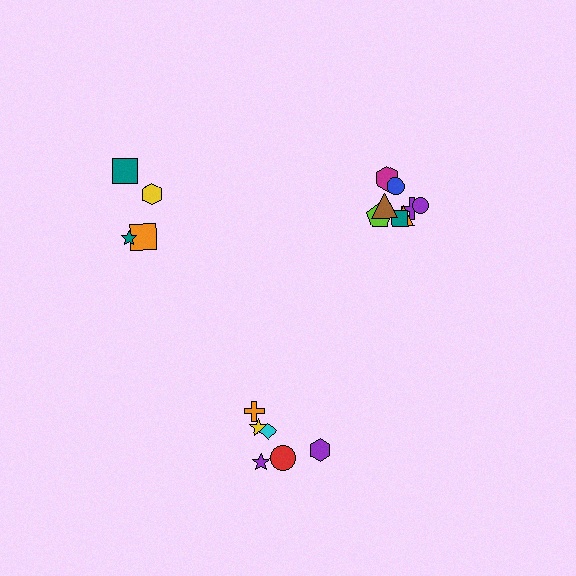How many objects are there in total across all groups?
There are 18 objects.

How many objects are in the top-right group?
There are 8 objects.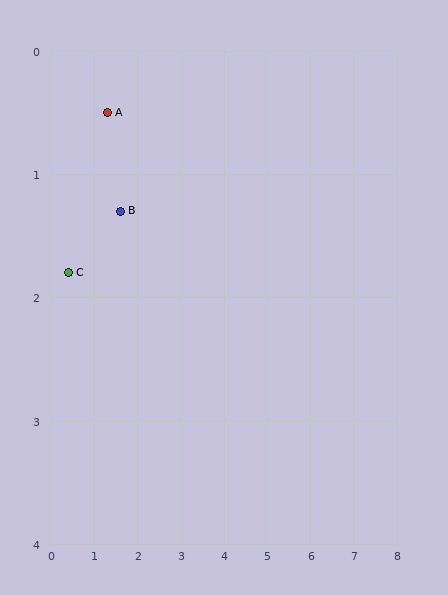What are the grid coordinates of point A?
Point A is at approximately (1.3, 0.5).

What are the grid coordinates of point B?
Point B is at approximately (1.6, 1.3).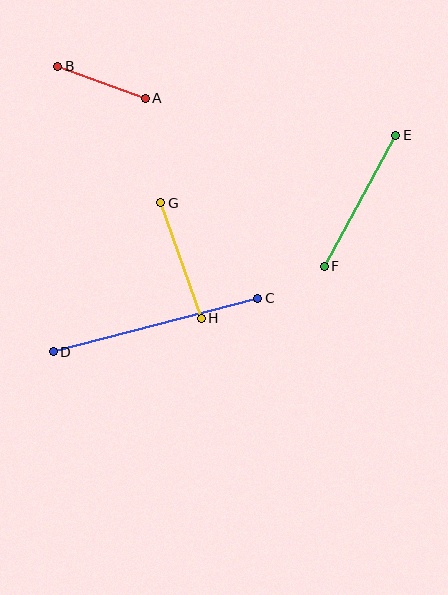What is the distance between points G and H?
The distance is approximately 123 pixels.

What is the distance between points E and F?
The distance is approximately 149 pixels.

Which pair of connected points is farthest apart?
Points C and D are farthest apart.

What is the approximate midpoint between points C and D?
The midpoint is at approximately (156, 325) pixels.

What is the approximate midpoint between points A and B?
The midpoint is at approximately (101, 82) pixels.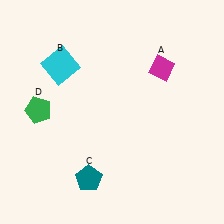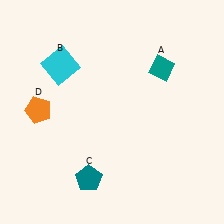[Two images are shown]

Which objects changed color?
A changed from magenta to teal. D changed from green to orange.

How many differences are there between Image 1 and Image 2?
There are 2 differences between the two images.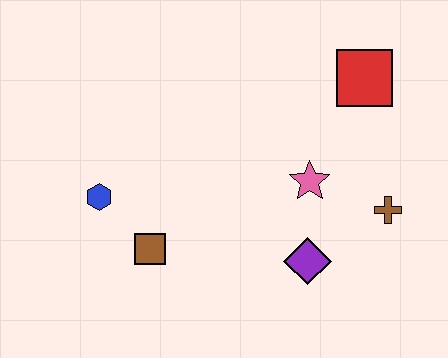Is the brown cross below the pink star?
Yes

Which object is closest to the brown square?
The blue hexagon is closest to the brown square.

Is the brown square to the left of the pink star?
Yes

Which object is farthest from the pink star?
The blue hexagon is farthest from the pink star.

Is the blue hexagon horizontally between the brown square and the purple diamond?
No